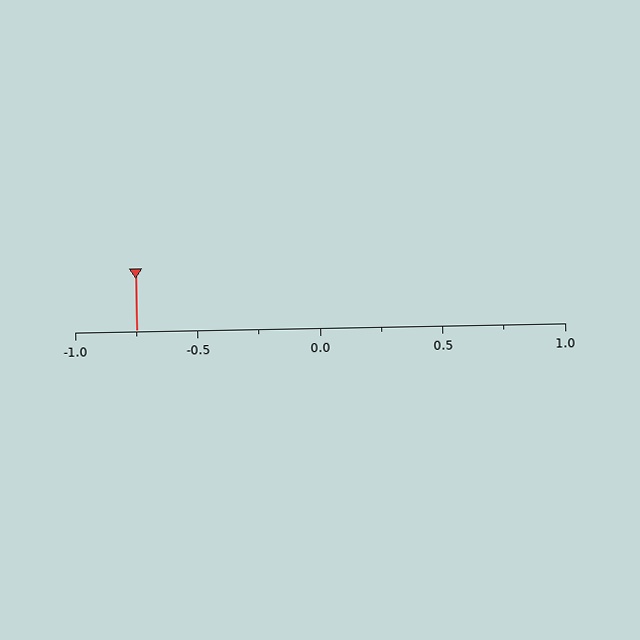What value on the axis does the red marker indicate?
The marker indicates approximately -0.75.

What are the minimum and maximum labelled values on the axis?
The axis runs from -1.0 to 1.0.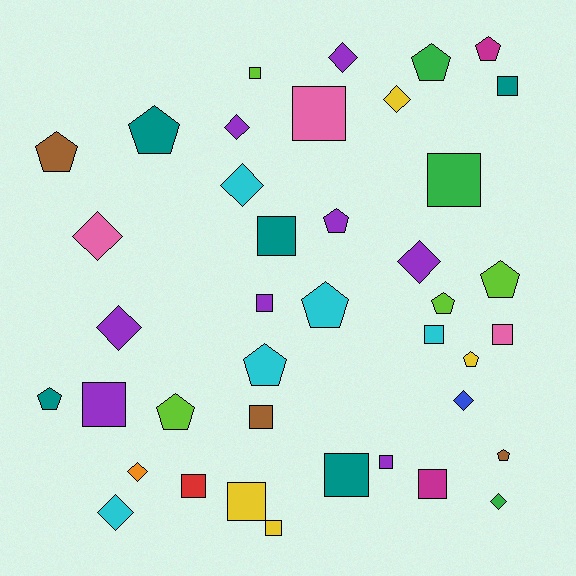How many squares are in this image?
There are 16 squares.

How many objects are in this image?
There are 40 objects.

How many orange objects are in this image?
There is 1 orange object.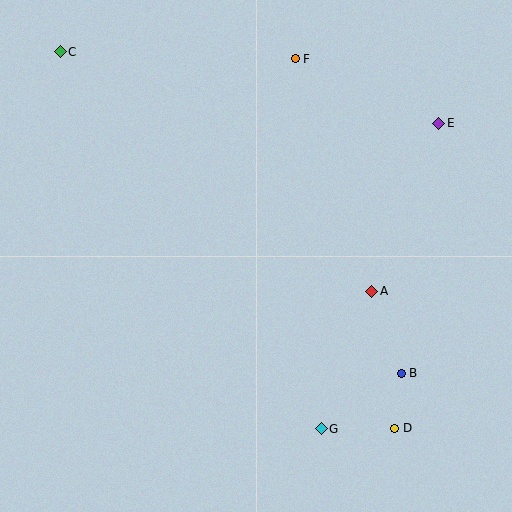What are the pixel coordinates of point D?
Point D is at (395, 428).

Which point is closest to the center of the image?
Point A at (372, 291) is closest to the center.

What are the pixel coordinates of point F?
Point F is at (295, 59).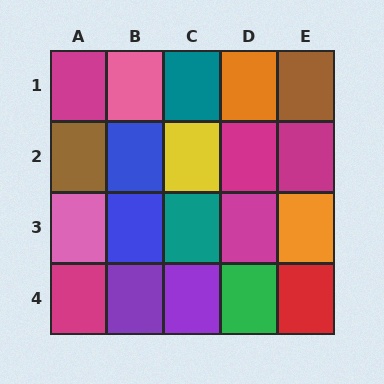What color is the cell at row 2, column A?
Brown.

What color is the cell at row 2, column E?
Magenta.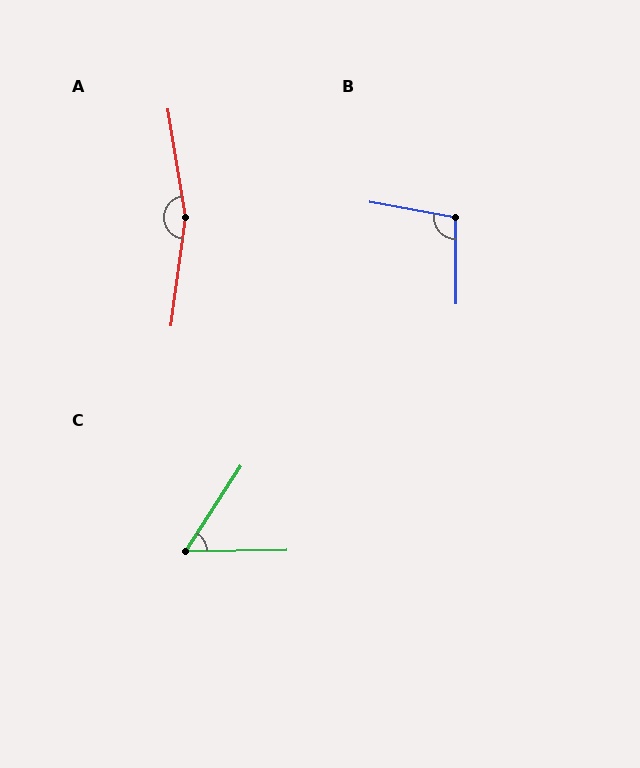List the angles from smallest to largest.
C (56°), B (100°), A (163°).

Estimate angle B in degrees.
Approximately 100 degrees.